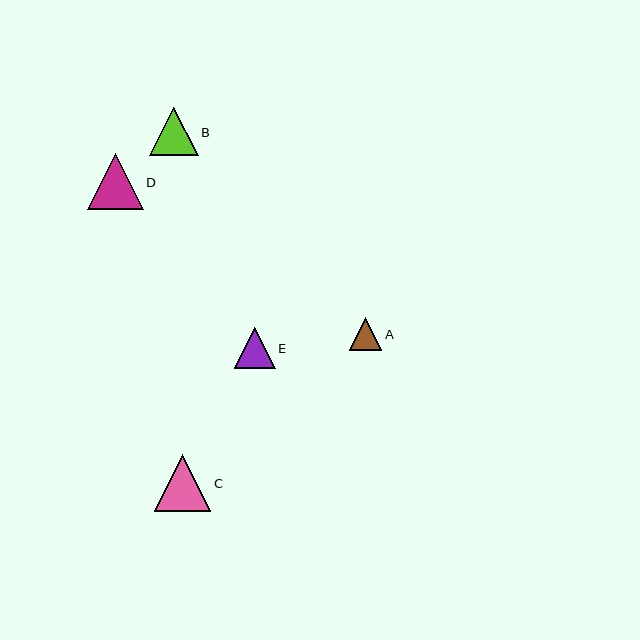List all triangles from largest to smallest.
From largest to smallest: C, D, B, E, A.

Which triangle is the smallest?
Triangle A is the smallest with a size of approximately 32 pixels.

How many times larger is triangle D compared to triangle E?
Triangle D is approximately 1.4 times the size of triangle E.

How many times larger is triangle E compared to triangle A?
Triangle E is approximately 1.3 times the size of triangle A.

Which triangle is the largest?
Triangle C is the largest with a size of approximately 57 pixels.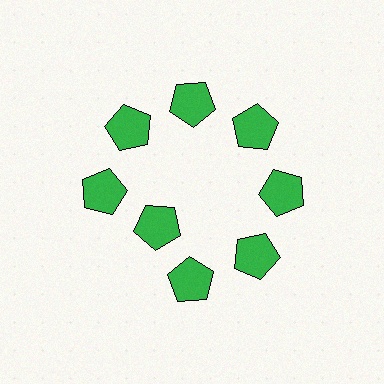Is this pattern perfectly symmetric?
No. The 8 green pentagons are arranged in a ring, but one element near the 8 o'clock position is pulled inward toward the center, breaking the 8-fold rotational symmetry.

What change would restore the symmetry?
The symmetry would be restored by moving it outward, back onto the ring so that all 8 pentagons sit at equal angles and equal distance from the center.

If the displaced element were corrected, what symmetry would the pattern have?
It would have 8-fold rotational symmetry — the pattern would map onto itself every 45 degrees.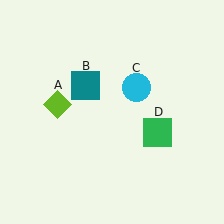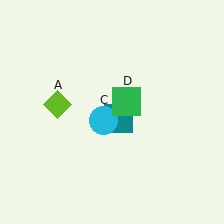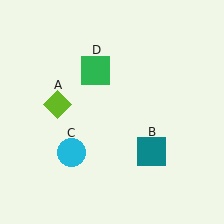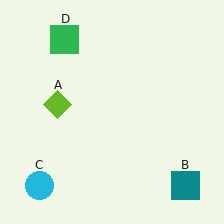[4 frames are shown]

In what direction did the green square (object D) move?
The green square (object D) moved up and to the left.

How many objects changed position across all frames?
3 objects changed position: teal square (object B), cyan circle (object C), green square (object D).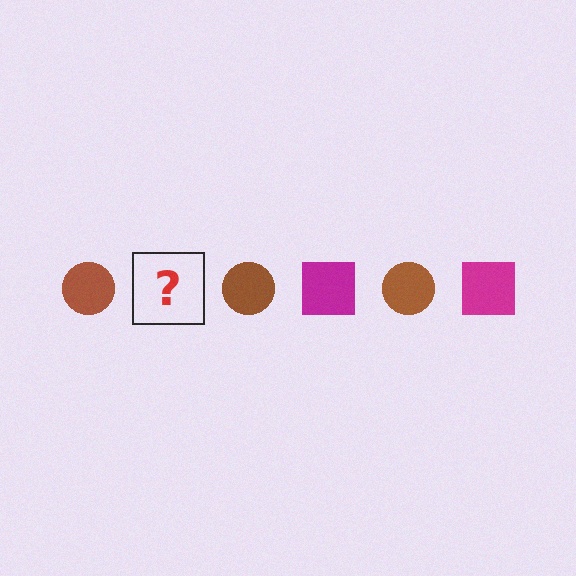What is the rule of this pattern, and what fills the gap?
The rule is that the pattern alternates between brown circle and magenta square. The gap should be filled with a magenta square.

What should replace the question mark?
The question mark should be replaced with a magenta square.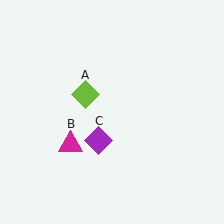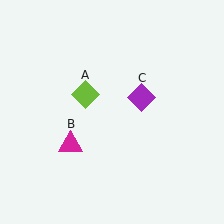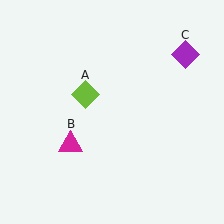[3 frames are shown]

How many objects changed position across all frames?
1 object changed position: purple diamond (object C).